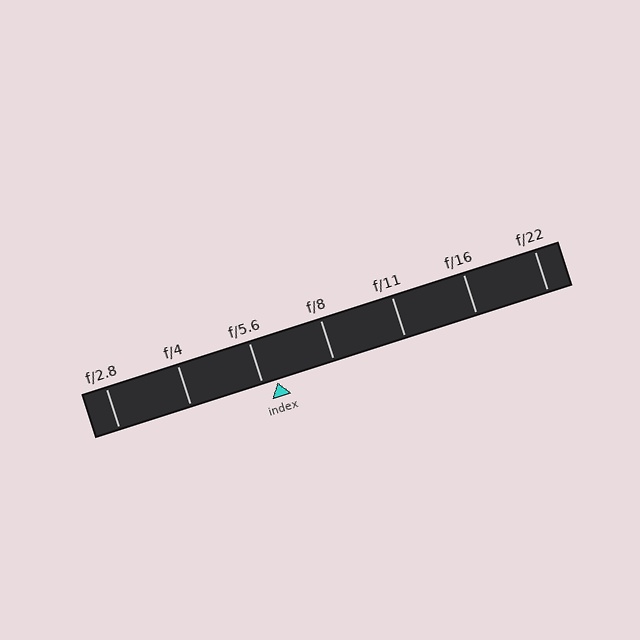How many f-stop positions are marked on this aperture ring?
There are 7 f-stop positions marked.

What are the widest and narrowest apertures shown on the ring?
The widest aperture shown is f/2.8 and the narrowest is f/22.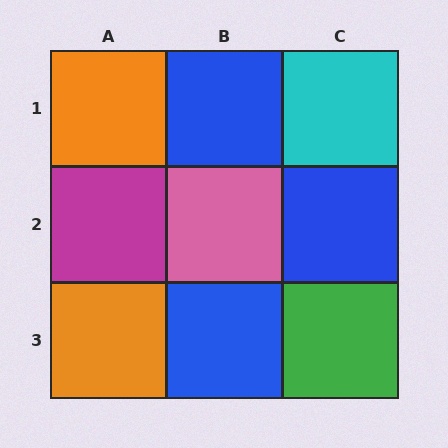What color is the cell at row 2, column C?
Blue.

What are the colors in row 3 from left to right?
Orange, blue, green.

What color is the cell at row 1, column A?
Orange.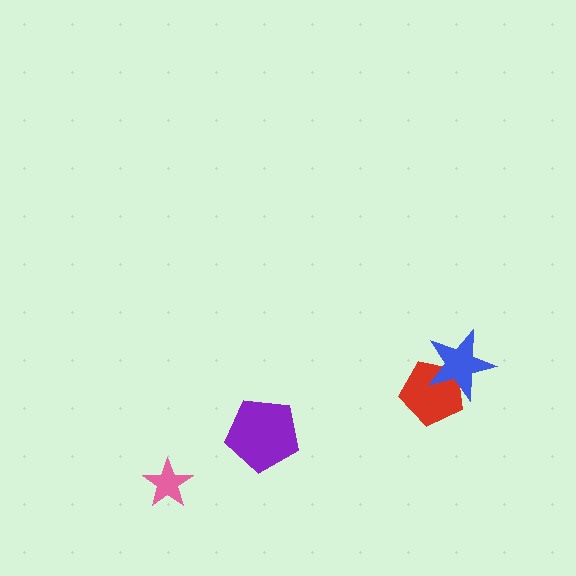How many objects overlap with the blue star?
1 object overlaps with the blue star.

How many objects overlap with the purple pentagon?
0 objects overlap with the purple pentagon.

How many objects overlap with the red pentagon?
1 object overlaps with the red pentagon.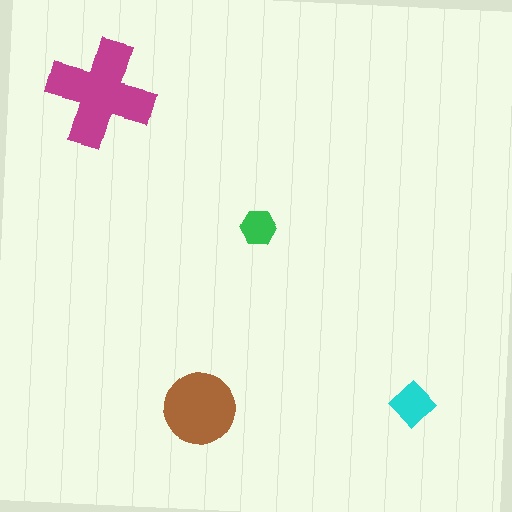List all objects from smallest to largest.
The green hexagon, the cyan diamond, the brown circle, the magenta cross.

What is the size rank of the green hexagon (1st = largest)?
4th.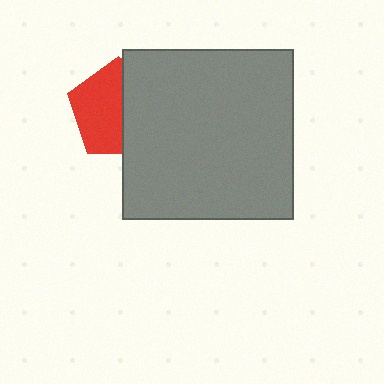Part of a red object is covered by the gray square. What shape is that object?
It is a pentagon.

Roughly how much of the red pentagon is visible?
About half of it is visible (roughly 54%).